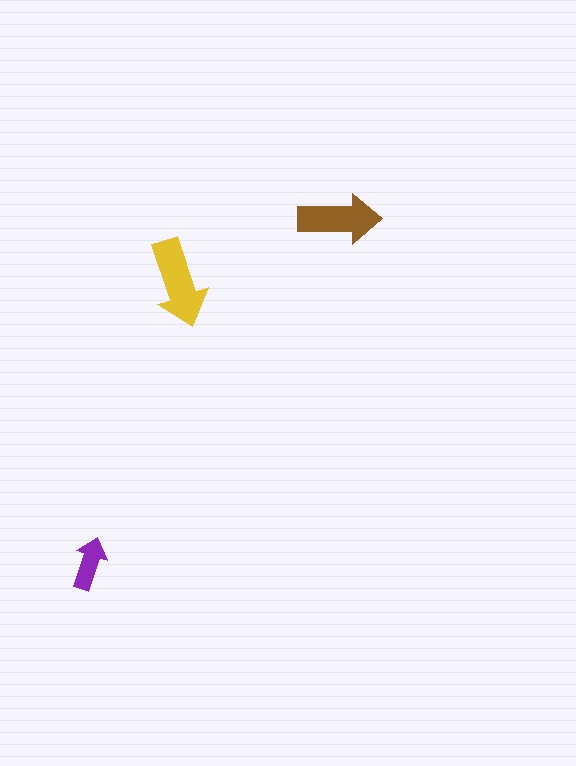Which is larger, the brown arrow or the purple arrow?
The brown one.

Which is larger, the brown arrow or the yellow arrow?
The yellow one.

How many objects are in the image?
There are 3 objects in the image.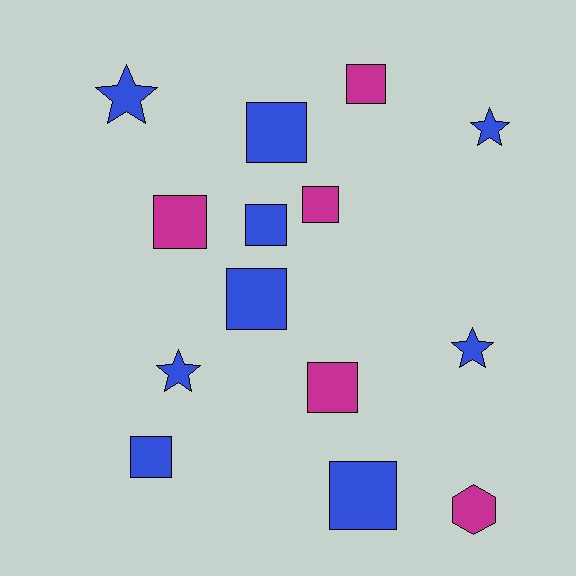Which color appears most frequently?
Blue, with 9 objects.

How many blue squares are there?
There are 5 blue squares.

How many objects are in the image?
There are 14 objects.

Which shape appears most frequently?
Square, with 9 objects.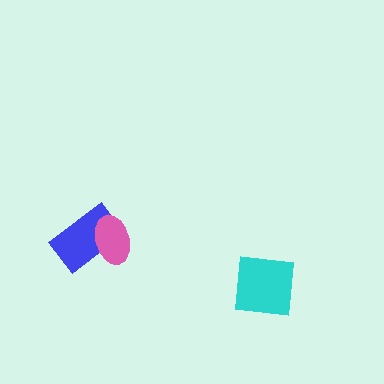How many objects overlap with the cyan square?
0 objects overlap with the cyan square.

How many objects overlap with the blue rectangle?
1 object overlaps with the blue rectangle.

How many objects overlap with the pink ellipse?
1 object overlaps with the pink ellipse.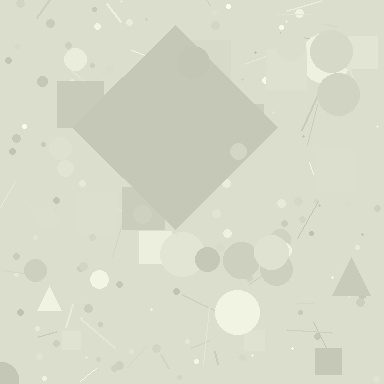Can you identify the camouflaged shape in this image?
The camouflaged shape is a diamond.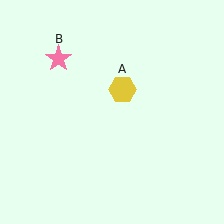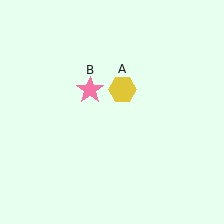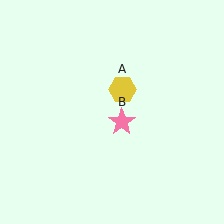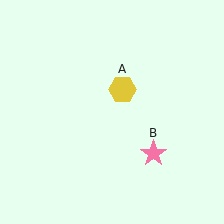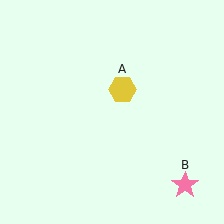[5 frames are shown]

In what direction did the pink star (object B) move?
The pink star (object B) moved down and to the right.